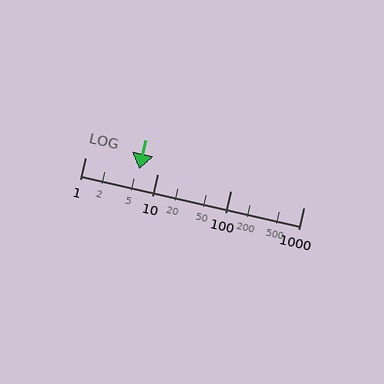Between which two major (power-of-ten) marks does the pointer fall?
The pointer is between 1 and 10.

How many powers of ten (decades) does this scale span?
The scale spans 3 decades, from 1 to 1000.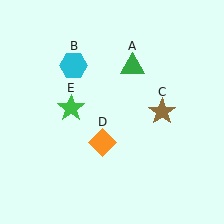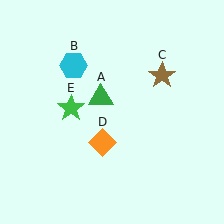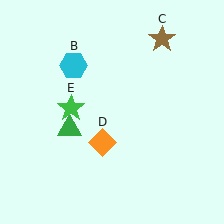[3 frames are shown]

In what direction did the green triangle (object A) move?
The green triangle (object A) moved down and to the left.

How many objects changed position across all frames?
2 objects changed position: green triangle (object A), brown star (object C).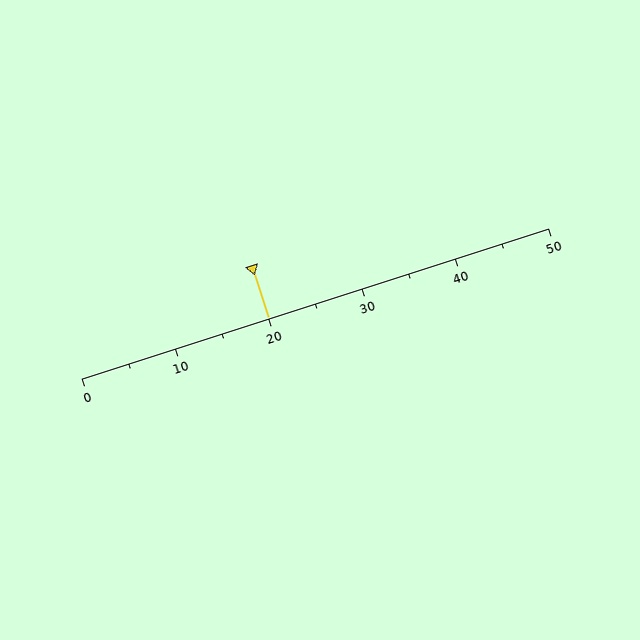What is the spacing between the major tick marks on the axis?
The major ticks are spaced 10 apart.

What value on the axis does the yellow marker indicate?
The marker indicates approximately 20.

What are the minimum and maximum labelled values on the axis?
The axis runs from 0 to 50.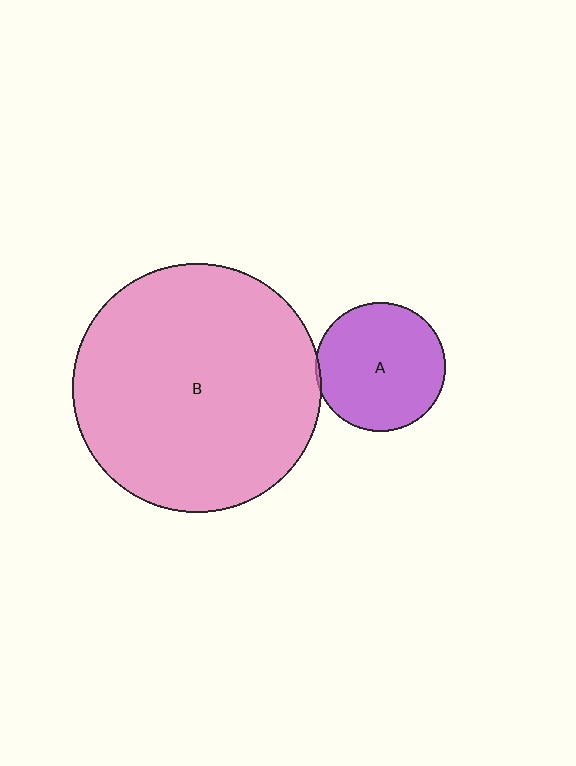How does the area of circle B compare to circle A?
Approximately 3.7 times.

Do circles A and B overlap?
Yes.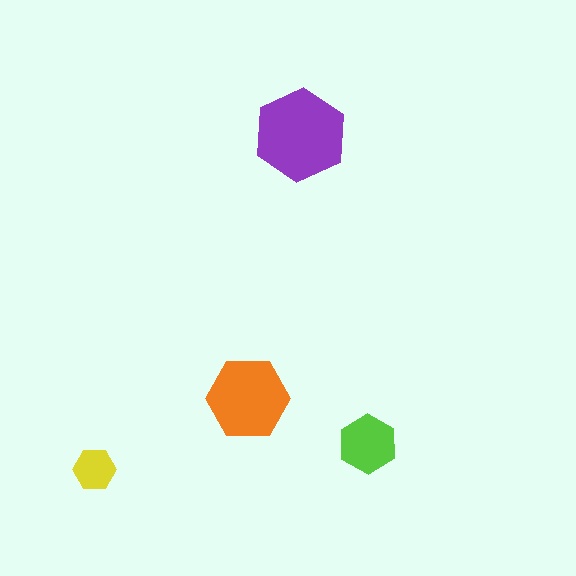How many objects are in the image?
There are 4 objects in the image.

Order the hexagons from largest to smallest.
the purple one, the orange one, the lime one, the yellow one.